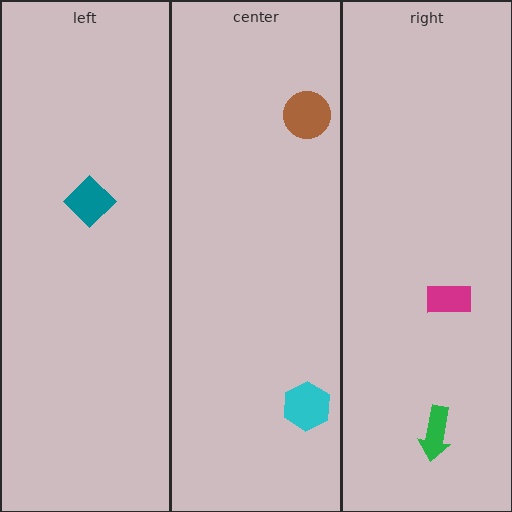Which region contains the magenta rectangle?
The right region.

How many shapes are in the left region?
1.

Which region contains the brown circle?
The center region.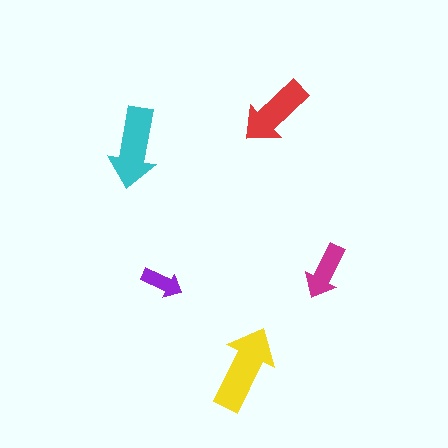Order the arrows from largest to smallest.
the yellow one, the cyan one, the red one, the magenta one, the purple one.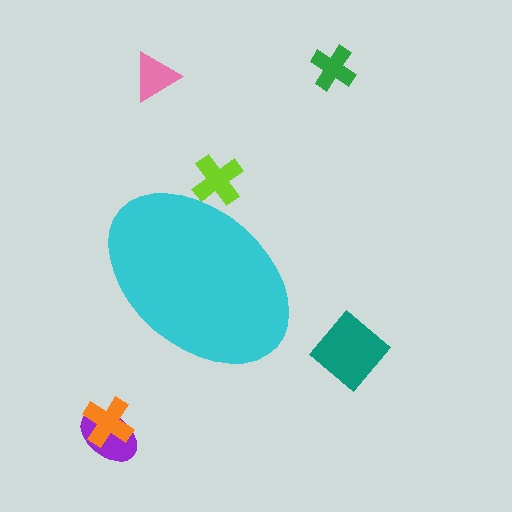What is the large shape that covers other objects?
A cyan ellipse.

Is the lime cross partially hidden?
Yes, the lime cross is partially hidden behind the cyan ellipse.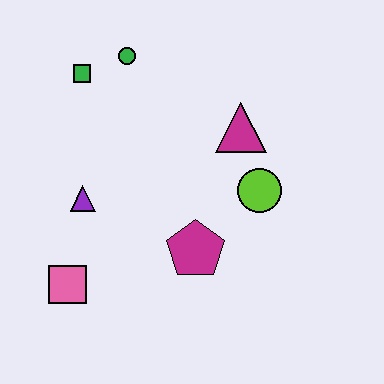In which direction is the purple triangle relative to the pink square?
The purple triangle is above the pink square.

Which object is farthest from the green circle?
The pink square is farthest from the green circle.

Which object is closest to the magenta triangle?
The lime circle is closest to the magenta triangle.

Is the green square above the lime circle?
Yes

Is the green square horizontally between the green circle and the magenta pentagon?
No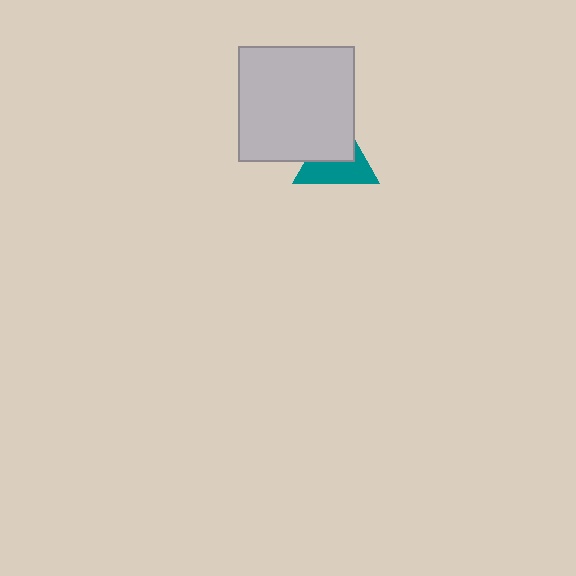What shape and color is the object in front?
The object in front is a light gray square.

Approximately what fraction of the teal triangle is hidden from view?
Roughly 47% of the teal triangle is hidden behind the light gray square.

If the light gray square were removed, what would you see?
You would see the complete teal triangle.